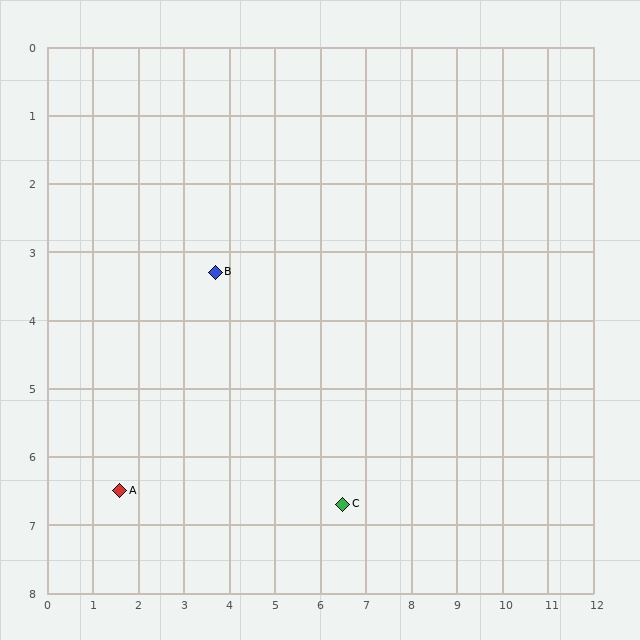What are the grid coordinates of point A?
Point A is at approximately (1.6, 6.5).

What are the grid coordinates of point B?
Point B is at approximately (3.7, 3.3).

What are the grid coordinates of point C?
Point C is at approximately (6.5, 6.7).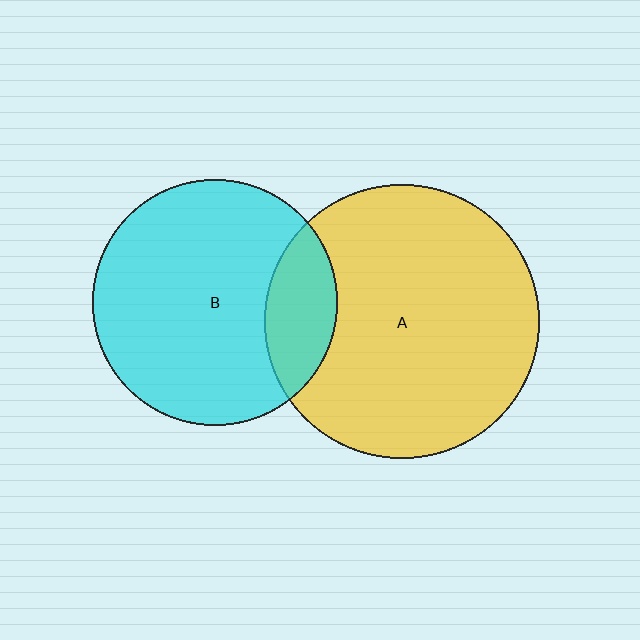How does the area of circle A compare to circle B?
Approximately 1.3 times.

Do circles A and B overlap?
Yes.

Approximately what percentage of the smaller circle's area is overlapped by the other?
Approximately 20%.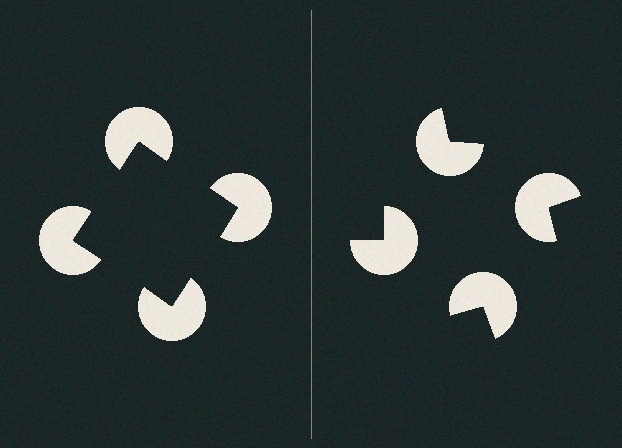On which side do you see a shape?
An illusory square appears on the left side. On the right side the wedge cuts are rotated, so no coherent shape forms.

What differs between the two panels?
The pac-man discs are positioned identically on both sides; only the wedge orientations differ. On the left they align to a square; on the right they are misaligned.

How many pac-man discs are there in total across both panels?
8 — 4 on each side.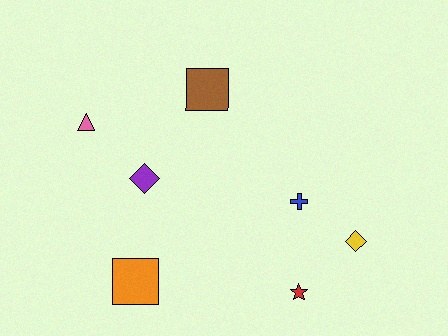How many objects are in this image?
There are 7 objects.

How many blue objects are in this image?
There is 1 blue object.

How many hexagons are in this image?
There are no hexagons.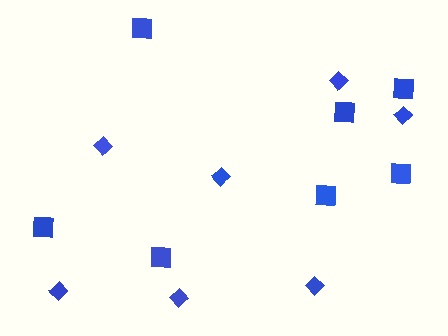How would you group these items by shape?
There are 2 groups: one group of diamonds (7) and one group of squares (7).